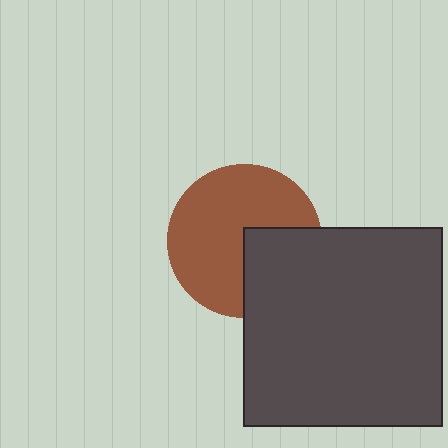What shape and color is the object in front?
The object in front is a dark gray square.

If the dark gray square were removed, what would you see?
You would see the complete brown circle.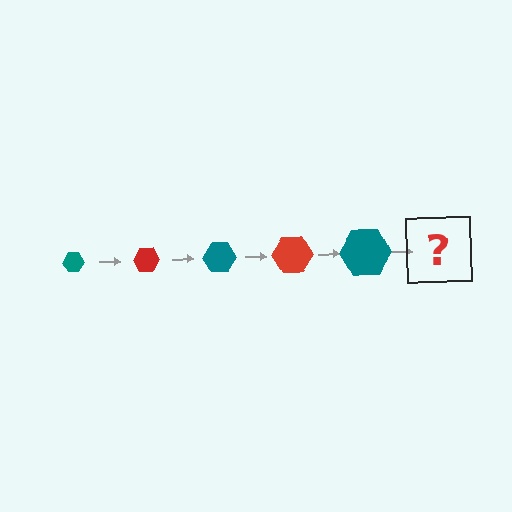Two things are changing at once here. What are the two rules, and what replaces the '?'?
The two rules are that the hexagon grows larger each step and the color cycles through teal and red. The '?' should be a red hexagon, larger than the previous one.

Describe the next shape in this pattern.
It should be a red hexagon, larger than the previous one.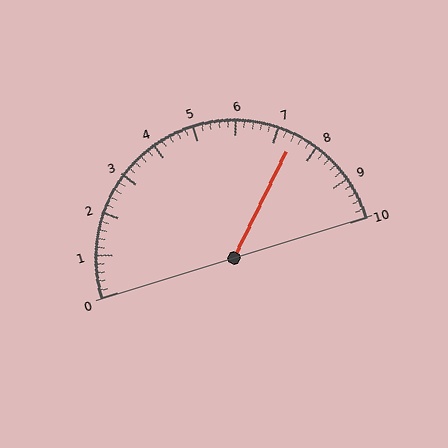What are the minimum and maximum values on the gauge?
The gauge ranges from 0 to 10.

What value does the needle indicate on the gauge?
The needle indicates approximately 7.4.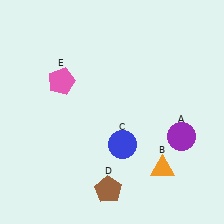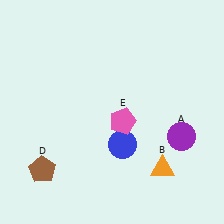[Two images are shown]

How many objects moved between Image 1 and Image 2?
2 objects moved between the two images.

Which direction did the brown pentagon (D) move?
The brown pentagon (D) moved left.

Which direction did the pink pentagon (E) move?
The pink pentagon (E) moved right.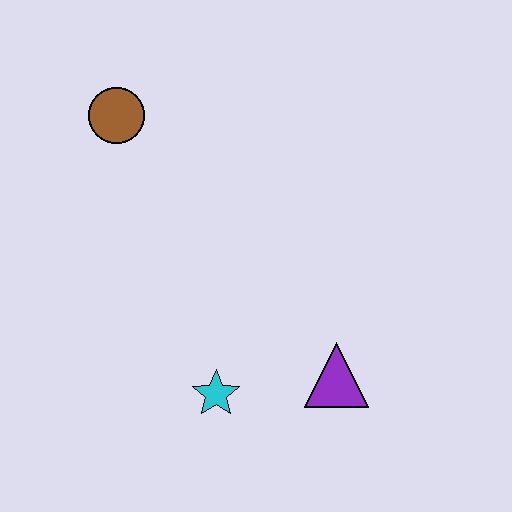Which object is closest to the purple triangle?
The cyan star is closest to the purple triangle.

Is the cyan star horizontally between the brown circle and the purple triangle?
Yes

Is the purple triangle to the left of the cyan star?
No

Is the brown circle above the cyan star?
Yes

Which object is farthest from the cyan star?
The brown circle is farthest from the cyan star.